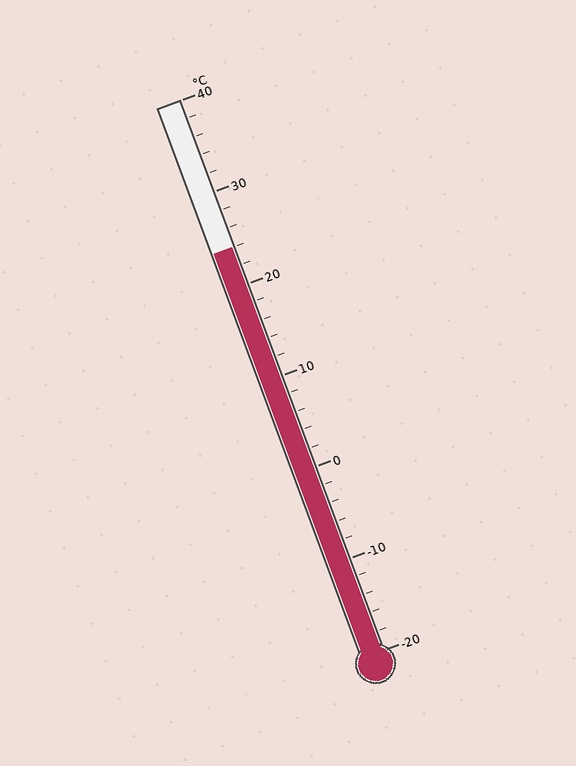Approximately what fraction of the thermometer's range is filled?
The thermometer is filled to approximately 75% of its range.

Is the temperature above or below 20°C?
The temperature is above 20°C.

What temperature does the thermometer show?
The thermometer shows approximately 24°C.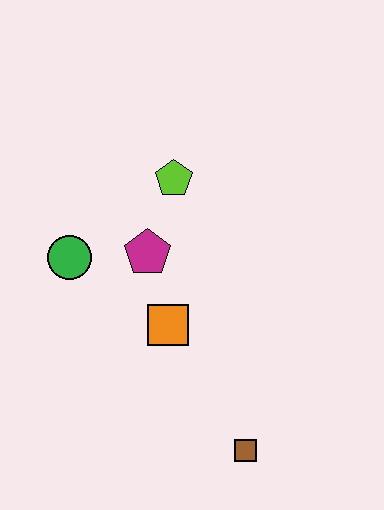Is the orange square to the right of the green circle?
Yes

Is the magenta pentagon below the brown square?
No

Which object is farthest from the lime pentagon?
The brown square is farthest from the lime pentagon.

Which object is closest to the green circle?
The magenta pentagon is closest to the green circle.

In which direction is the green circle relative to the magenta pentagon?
The green circle is to the left of the magenta pentagon.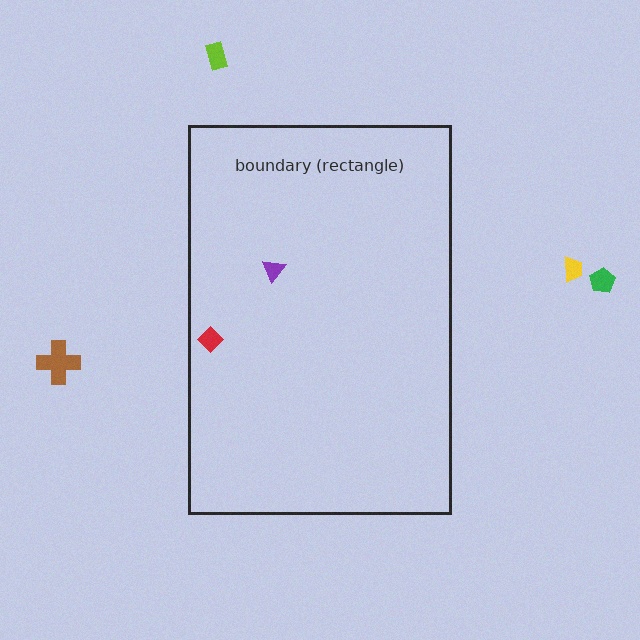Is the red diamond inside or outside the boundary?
Inside.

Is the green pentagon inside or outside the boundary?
Outside.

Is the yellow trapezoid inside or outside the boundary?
Outside.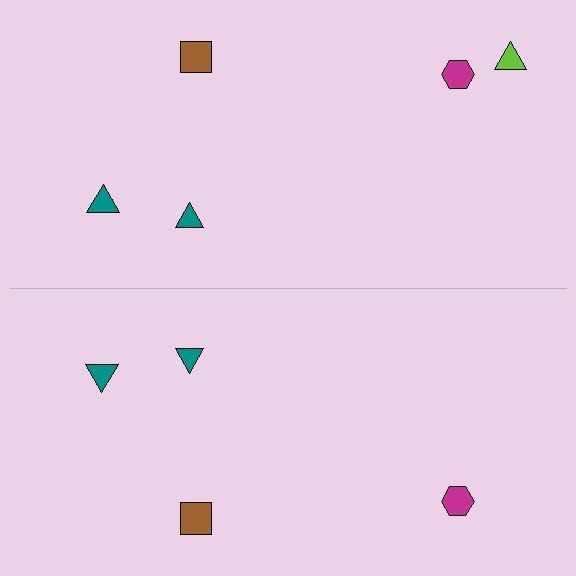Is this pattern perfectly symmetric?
No, the pattern is not perfectly symmetric. A lime triangle is missing from the bottom side.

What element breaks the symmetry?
A lime triangle is missing from the bottom side.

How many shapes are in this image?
There are 9 shapes in this image.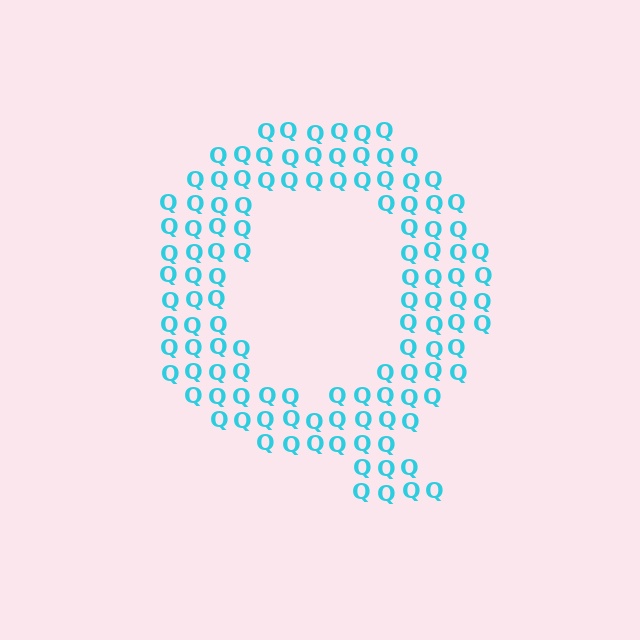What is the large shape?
The large shape is the letter Q.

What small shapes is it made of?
It is made of small letter Q's.